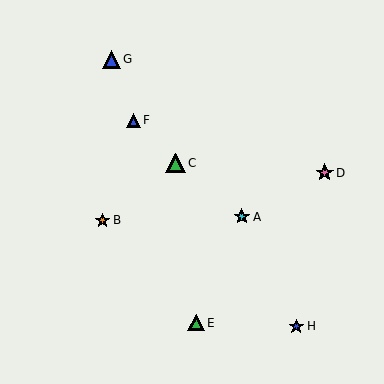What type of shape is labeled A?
Shape A is a cyan star.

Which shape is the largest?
The green triangle (labeled C) is the largest.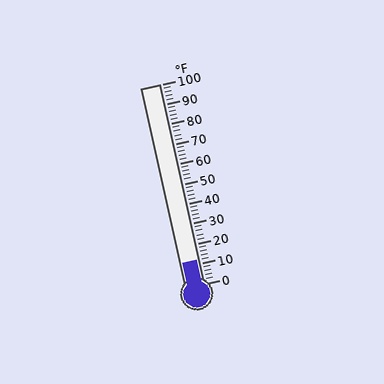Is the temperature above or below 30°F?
The temperature is below 30°F.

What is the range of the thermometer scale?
The thermometer scale ranges from 0°F to 100°F.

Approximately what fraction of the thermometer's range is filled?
The thermometer is filled to approximately 10% of its range.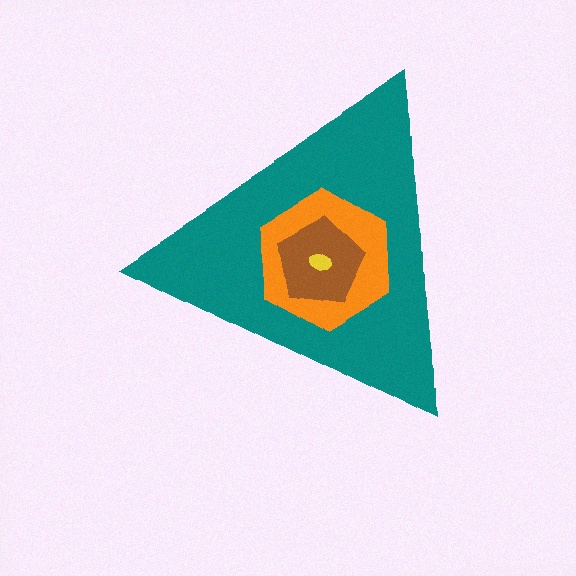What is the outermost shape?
The teal triangle.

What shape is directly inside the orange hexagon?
The brown pentagon.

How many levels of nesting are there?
4.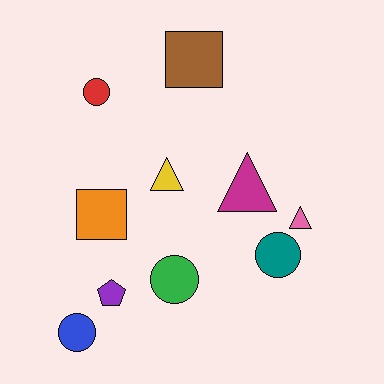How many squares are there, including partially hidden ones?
There are 2 squares.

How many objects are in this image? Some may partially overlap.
There are 10 objects.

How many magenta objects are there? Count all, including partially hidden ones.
There is 1 magenta object.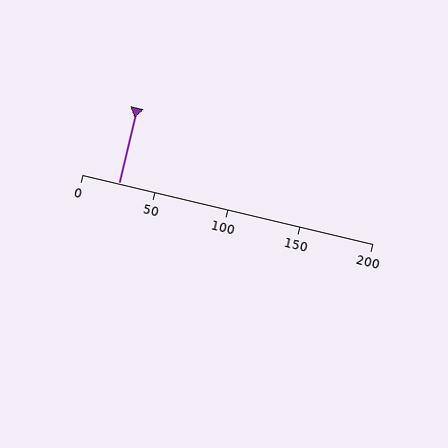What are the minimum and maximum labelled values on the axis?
The axis runs from 0 to 200.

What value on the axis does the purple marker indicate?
The marker indicates approximately 25.